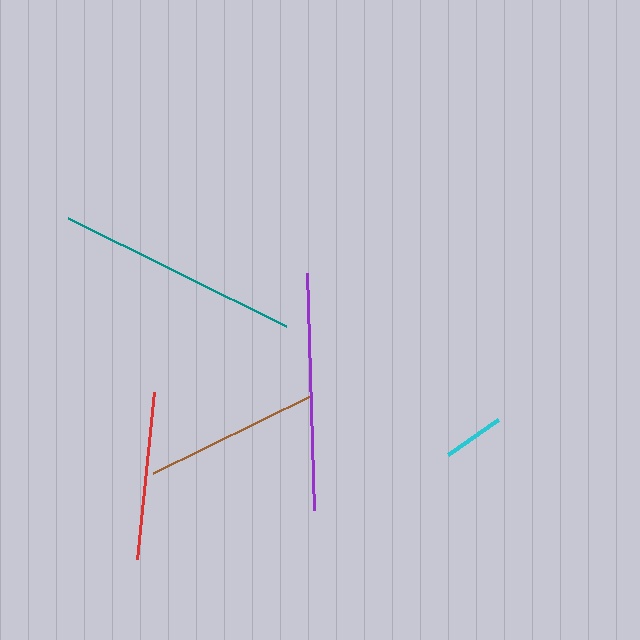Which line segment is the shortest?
The cyan line is the shortest at approximately 60 pixels.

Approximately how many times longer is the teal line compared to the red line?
The teal line is approximately 1.5 times the length of the red line.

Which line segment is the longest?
The teal line is the longest at approximately 244 pixels.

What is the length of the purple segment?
The purple segment is approximately 237 pixels long.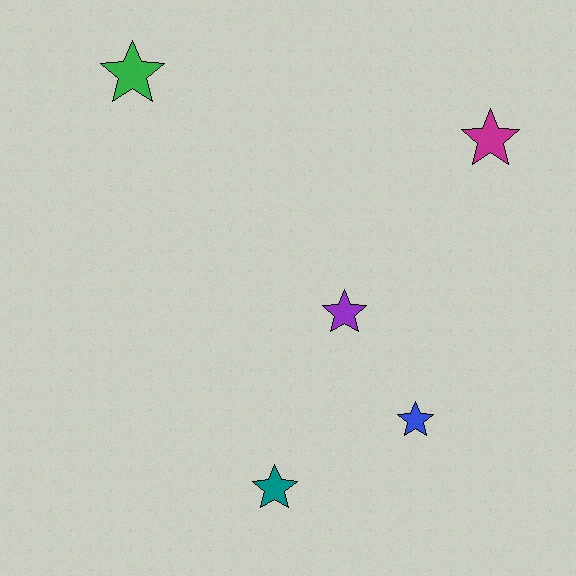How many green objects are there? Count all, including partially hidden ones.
There is 1 green object.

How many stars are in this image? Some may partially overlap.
There are 5 stars.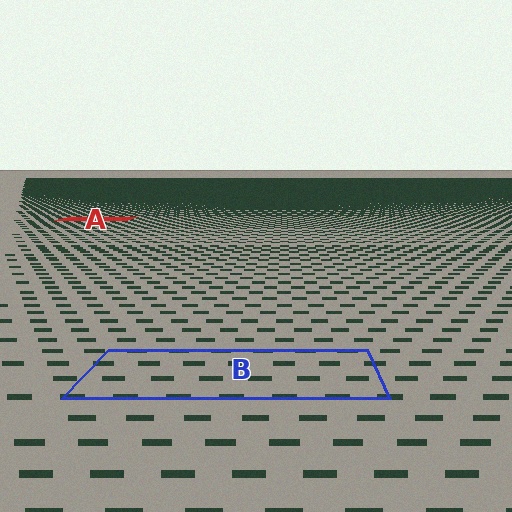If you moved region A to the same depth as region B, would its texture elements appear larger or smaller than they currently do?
They would appear larger. At a closer depth, the same texture elements are projected at a bigger on-screen size.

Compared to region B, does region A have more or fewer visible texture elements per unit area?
Region A has more texture elements per unit area — they are packed more densely because it is farther away.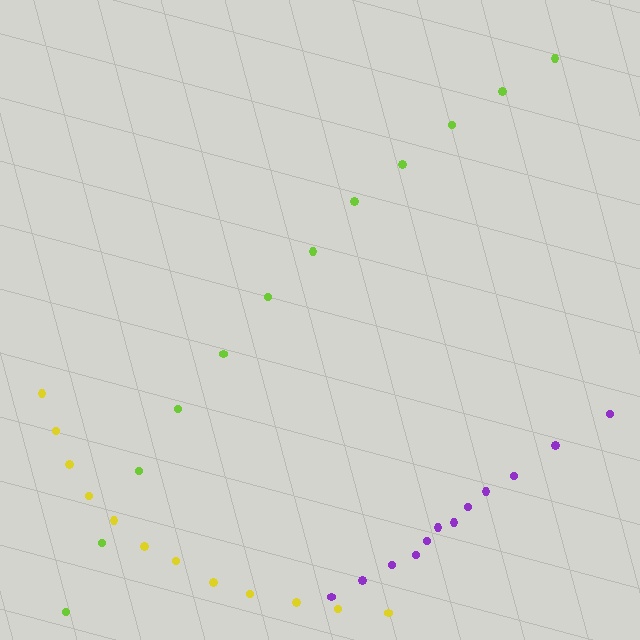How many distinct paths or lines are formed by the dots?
There are 3 distinct paths.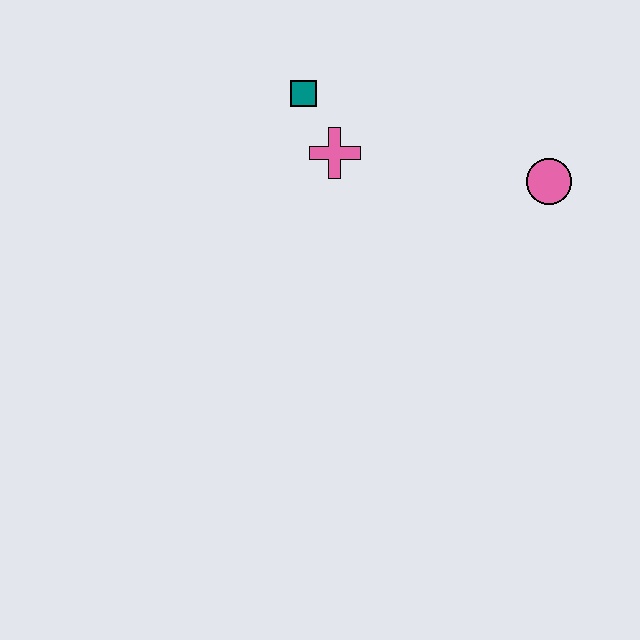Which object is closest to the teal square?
The pink cross is closest to the teal square.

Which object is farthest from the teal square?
The pink circle is farthest from the teal square.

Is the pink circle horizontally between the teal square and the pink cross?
No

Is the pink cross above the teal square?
No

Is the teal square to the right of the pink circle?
No